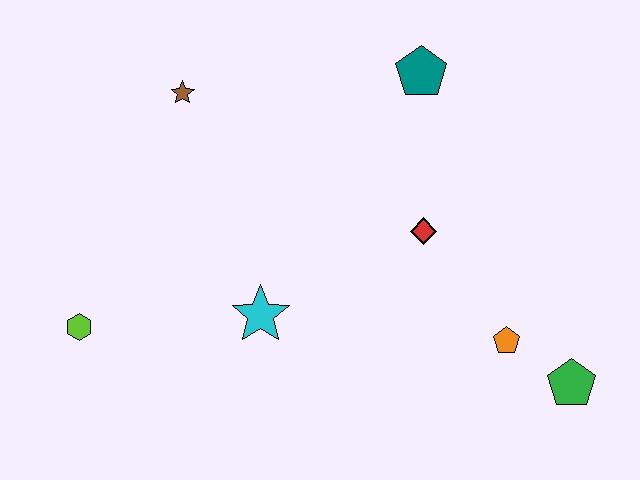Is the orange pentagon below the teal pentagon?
Yes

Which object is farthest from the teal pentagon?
The lime hexagon is farthest from the teal pentagon.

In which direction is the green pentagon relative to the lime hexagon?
The green pentagon is to the right of the lime hexagon.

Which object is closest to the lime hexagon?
The cyan star is closest to the lime hexagon.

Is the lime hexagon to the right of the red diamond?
No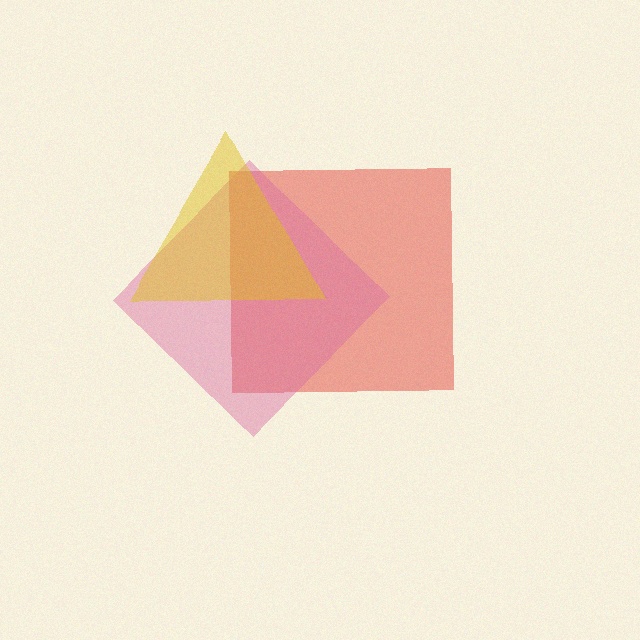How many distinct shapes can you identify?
There are 3 distinct shapes: a red square, a pink diamond, a yellow triangle.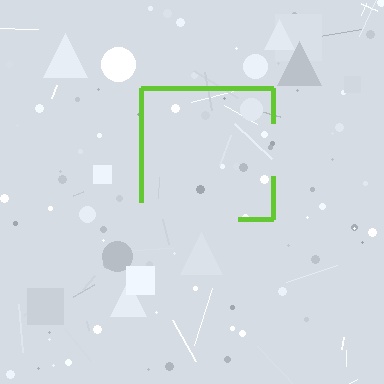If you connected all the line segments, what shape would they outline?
They would outline a square.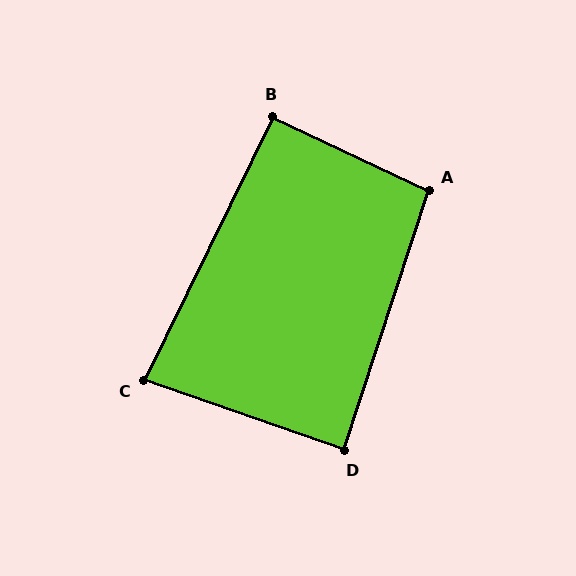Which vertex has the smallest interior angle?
C, at approximately 83 degrees.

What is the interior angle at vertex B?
Approximately 91 degrees (approximately right).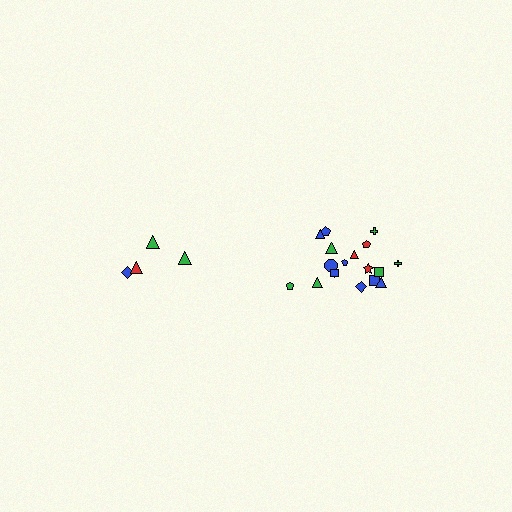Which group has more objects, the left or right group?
The right group.